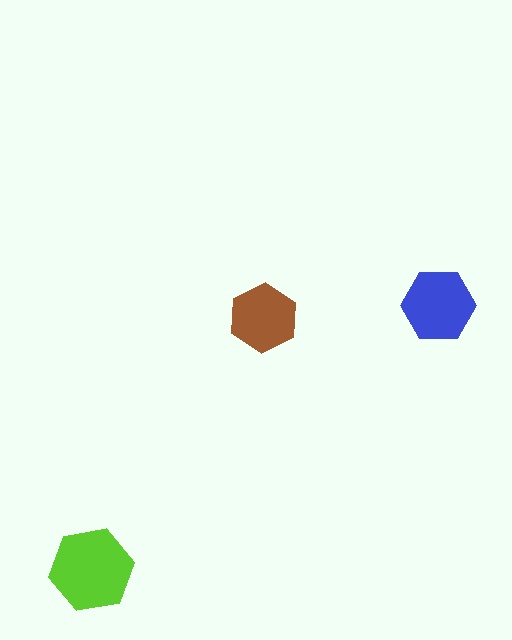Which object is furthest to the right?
The blue hexagon is rightmost.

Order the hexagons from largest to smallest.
the lime one, the blue one, the brown one.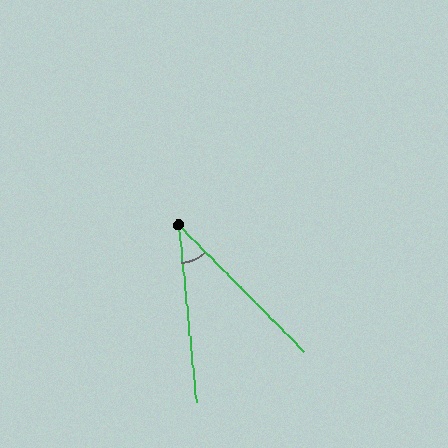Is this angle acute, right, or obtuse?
It is acute.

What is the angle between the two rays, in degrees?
Approximately 39 degrees.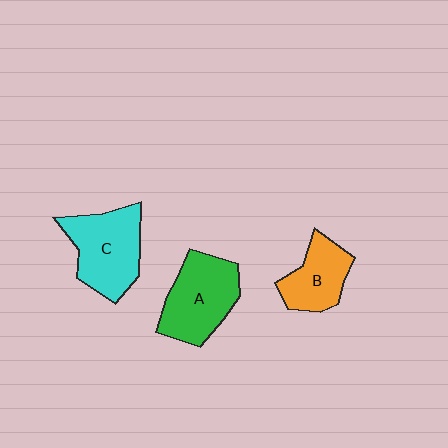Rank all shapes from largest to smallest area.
From largest to smallest: C (cyan), A (green), B (orange).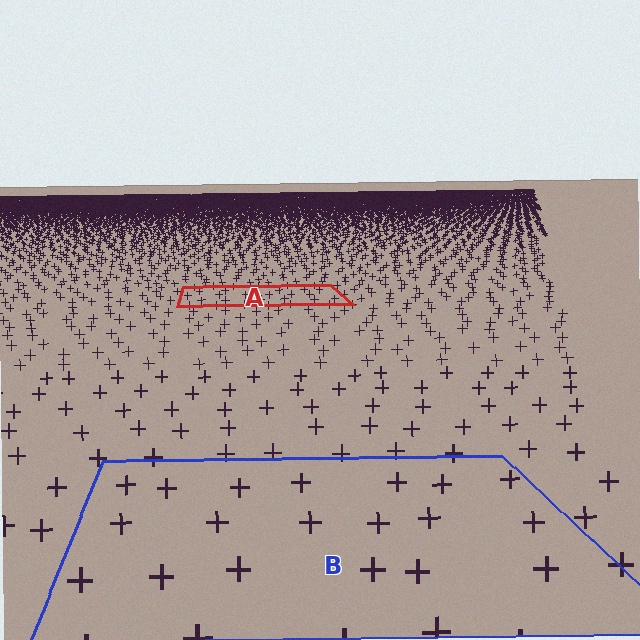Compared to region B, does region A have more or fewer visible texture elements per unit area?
Region A has more texture elements per unit area — they are packed more densely because it is farther away.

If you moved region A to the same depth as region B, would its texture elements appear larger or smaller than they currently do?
They would appear larger. At a closer depth, the same texture elements are projected at a bigger on-screen size.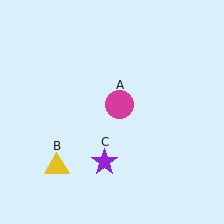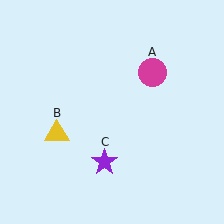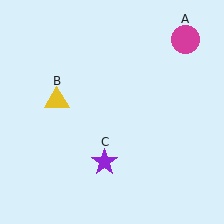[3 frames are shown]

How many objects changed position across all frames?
2 objects changed position: magenta circle (object A), yellow triangle (object B).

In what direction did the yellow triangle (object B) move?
The yellow triangle (object B) moved up.